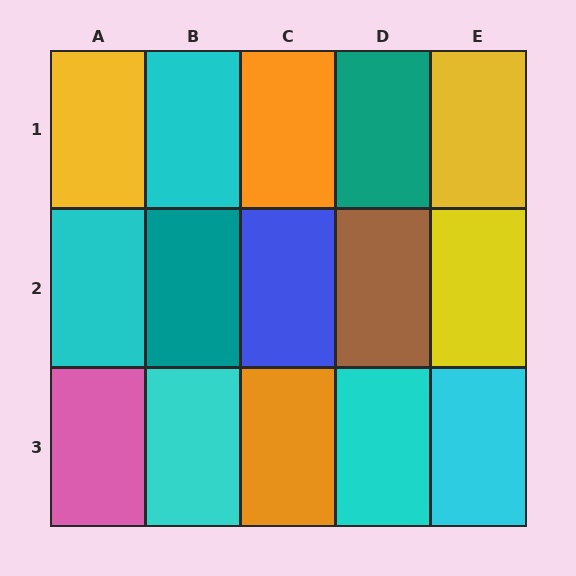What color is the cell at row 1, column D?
Teal.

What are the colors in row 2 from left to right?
Cyan, teal, blue, brown, yellow.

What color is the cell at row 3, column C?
Orange.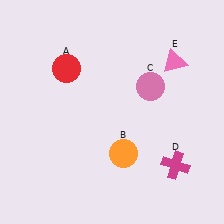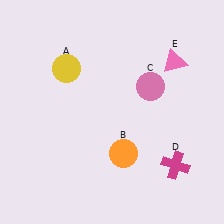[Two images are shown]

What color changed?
The circle (A) changed from red in Image 1 to yellow in Image 2.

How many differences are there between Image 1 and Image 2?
There is 1 difference between the two images.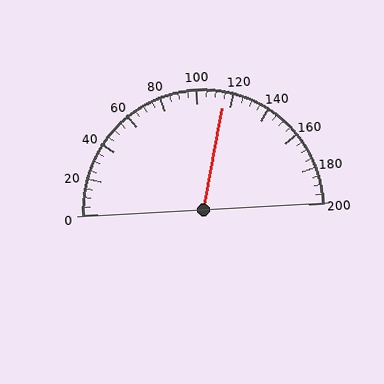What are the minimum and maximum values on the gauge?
The gauge ranges from 0 to 200.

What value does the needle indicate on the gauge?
The needle indicates approximately 115.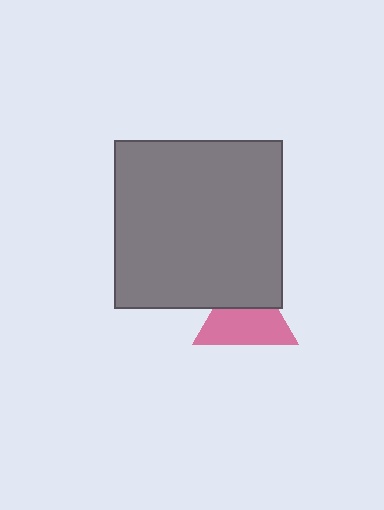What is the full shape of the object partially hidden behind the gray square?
The partially hidden object is a pink triangle.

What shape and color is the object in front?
The object in front is a gray square.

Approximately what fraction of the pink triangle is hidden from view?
Roughly 38% of the pink triangle is hidden behind the gray square.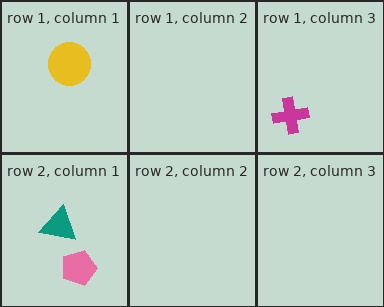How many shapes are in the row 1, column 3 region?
1.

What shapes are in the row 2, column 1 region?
The pink pentagon, the teal triangle.